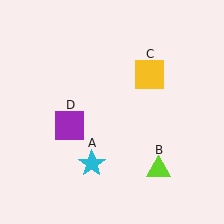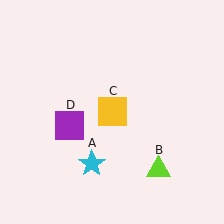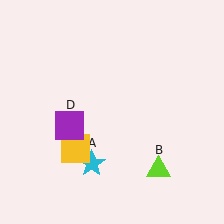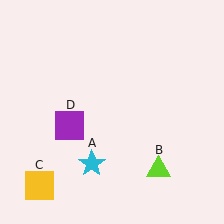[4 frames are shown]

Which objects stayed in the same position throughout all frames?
Cyan star (object A) and lime triangle (object B) and purple square (object D) remained stationary.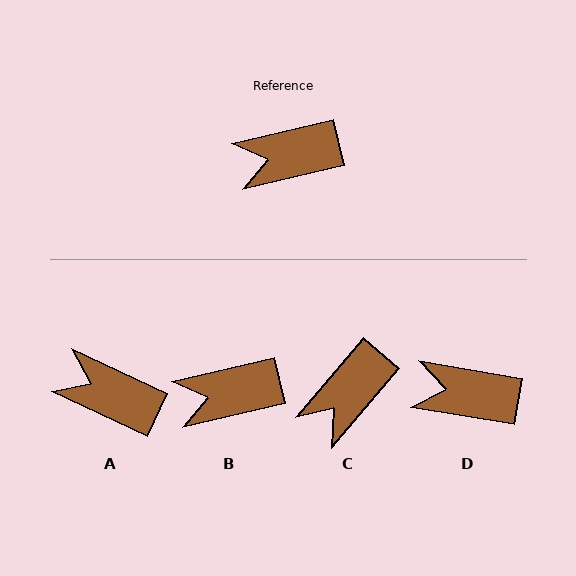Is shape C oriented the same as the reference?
No, it is off by about 36 degrees.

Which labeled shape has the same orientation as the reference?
B.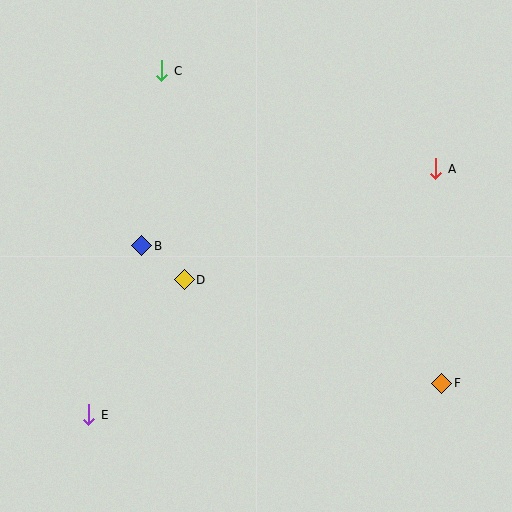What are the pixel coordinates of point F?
Point F is at (442, 383).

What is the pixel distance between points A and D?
The distance between A and D is 275 pixels.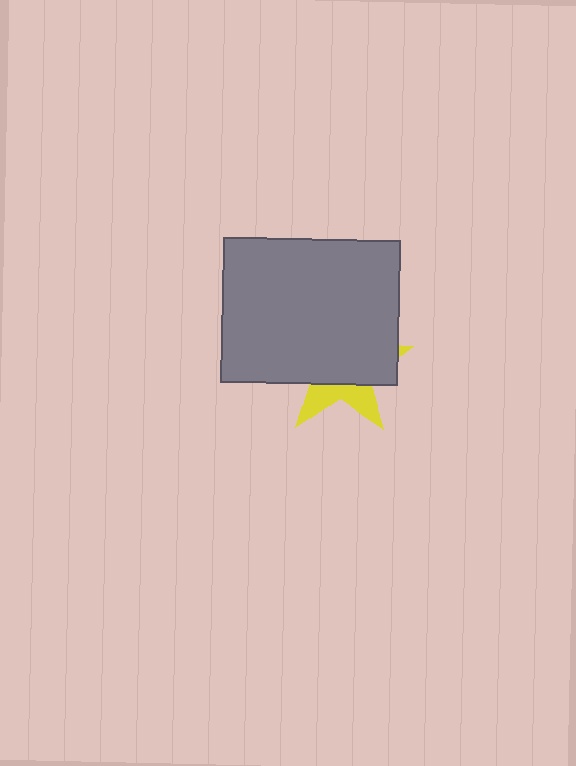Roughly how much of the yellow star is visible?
A small part of it is visible (roughly 32%).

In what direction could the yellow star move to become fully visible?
The yellow star could move down. That would shift it out from behind the gray rectangle entirely.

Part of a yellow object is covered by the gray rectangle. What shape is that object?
It is a star.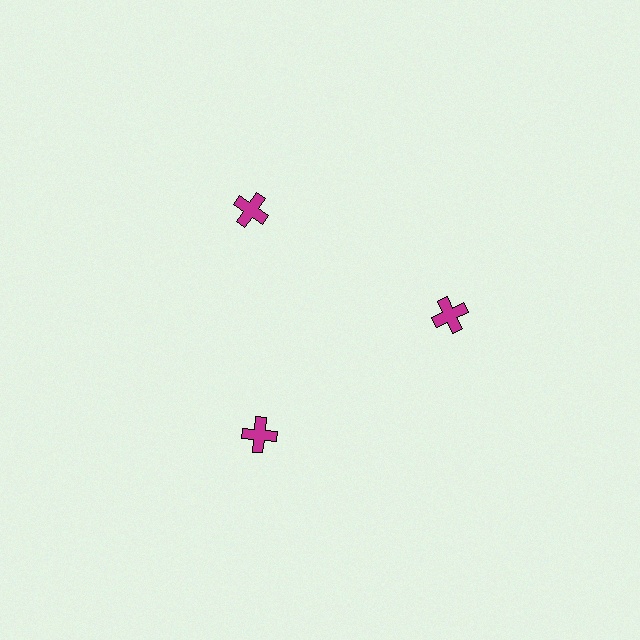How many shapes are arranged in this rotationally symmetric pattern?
There are 3 shapes, arranged in 3 groups of 1.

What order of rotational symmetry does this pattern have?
This pattern has 3-fold rotational symmetry.